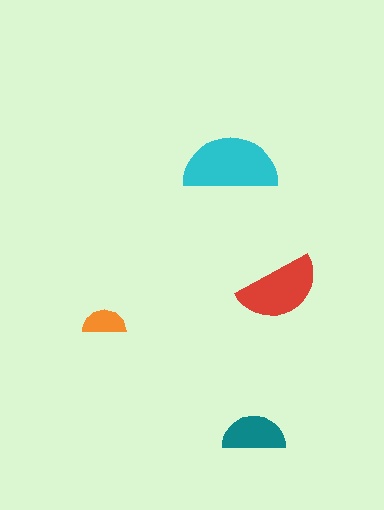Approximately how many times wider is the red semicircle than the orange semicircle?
About 2 times wider.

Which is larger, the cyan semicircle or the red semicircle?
The cyan one.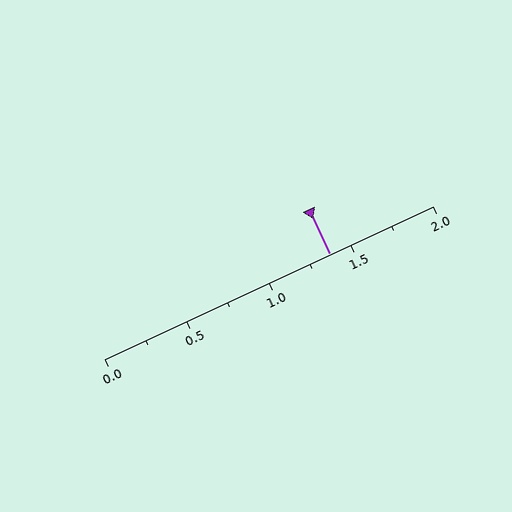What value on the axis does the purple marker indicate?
The marker indicates approximately 1.38.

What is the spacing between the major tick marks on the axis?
The major ticks are spaced 0.5 apart.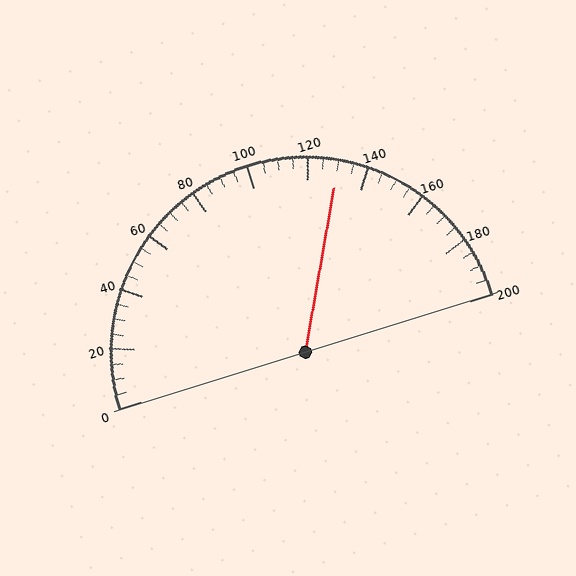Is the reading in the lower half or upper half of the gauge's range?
The reading is in the upper half of the range (0 to 200).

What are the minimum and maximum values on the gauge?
The gauge ranges from 0 to 200.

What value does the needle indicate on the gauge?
The needle indicates approximately 130.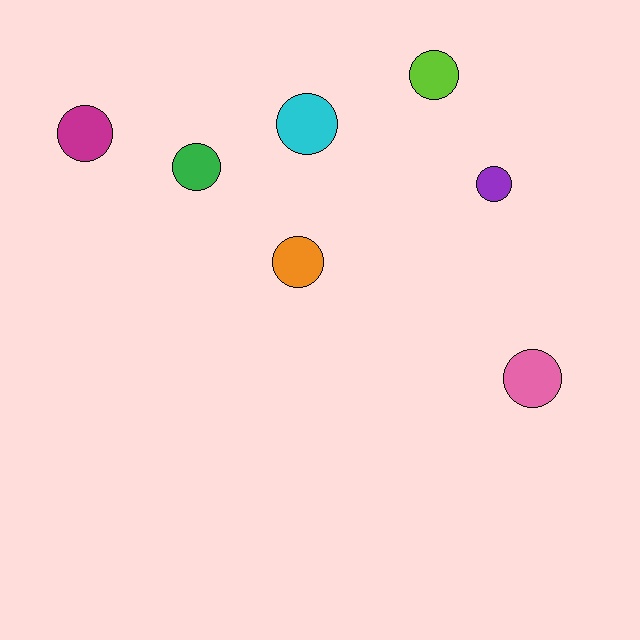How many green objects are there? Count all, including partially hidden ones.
There is 1 green object.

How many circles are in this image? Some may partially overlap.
There are 7 circles.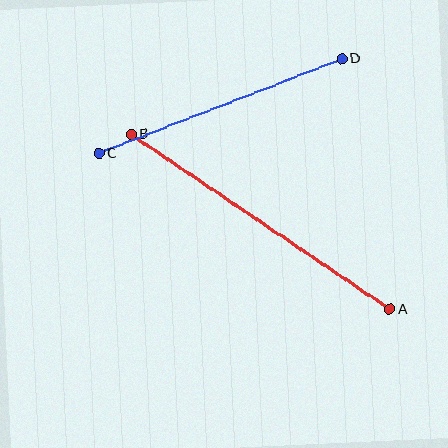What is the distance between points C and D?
The distance is approximately 261 pixels.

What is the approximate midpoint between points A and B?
The midpoint is at approximately (260, 222) pixels.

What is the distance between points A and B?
The distance is approximately 312 pixels.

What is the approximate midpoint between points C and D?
The midpoint is at approximately (221, 106) pixels.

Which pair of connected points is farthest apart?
Points A and B are farthest apart.